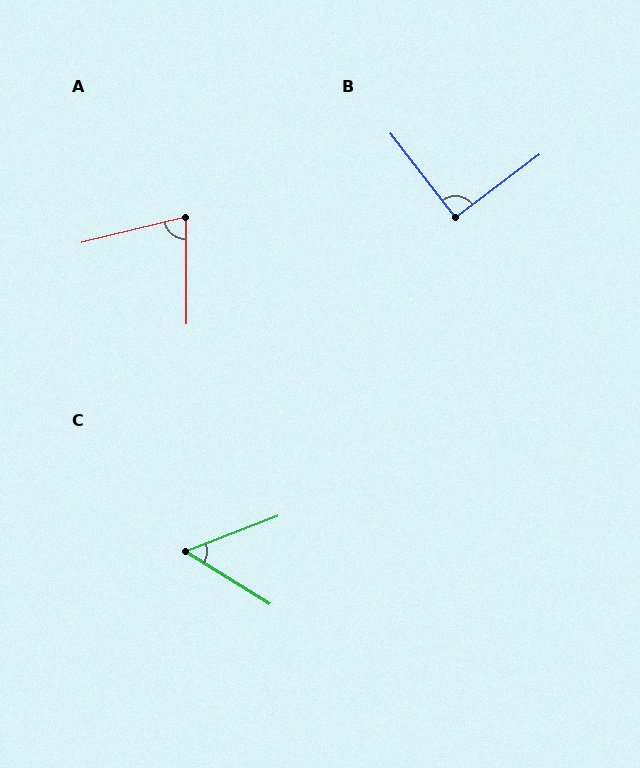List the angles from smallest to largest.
C (53°), A (76°), B (91°).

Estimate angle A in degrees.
Approximately 76 degrees.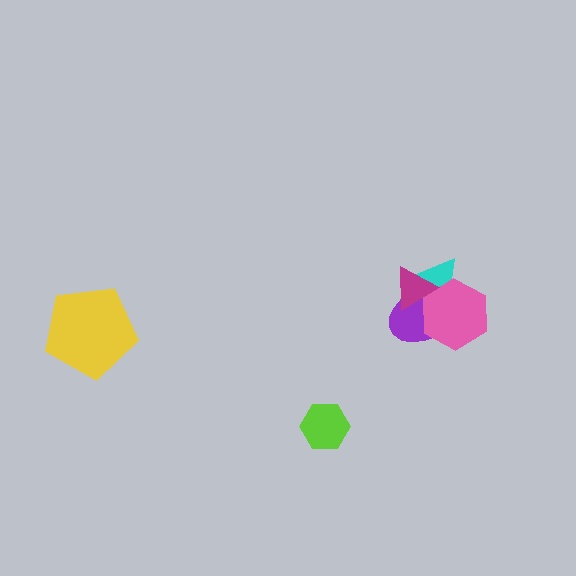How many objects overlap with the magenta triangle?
3 objects overlap with the magenta triangle.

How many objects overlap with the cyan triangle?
3 objects overlap with the cyan triangle.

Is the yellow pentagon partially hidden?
No, no other shape covers it.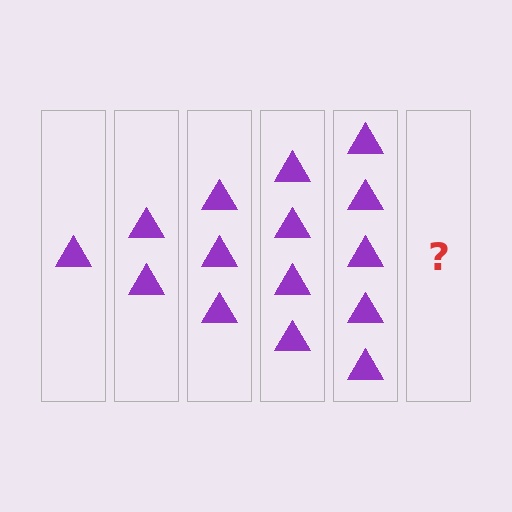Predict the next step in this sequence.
The next step is 6 triangles.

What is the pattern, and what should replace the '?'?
The pattern is that each step adds one more triangle. The '?' should be 6 triangles.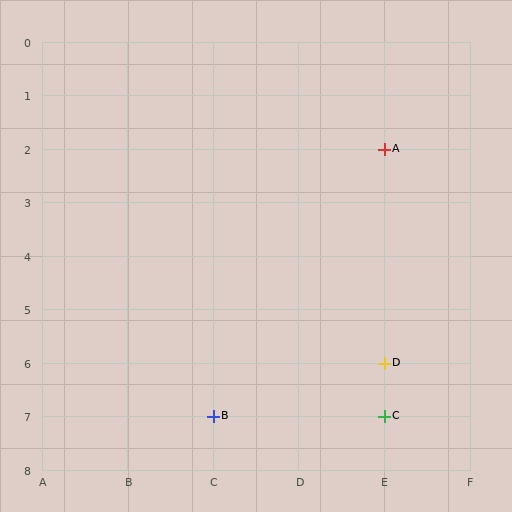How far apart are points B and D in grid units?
Points B and D are 2 columns and 1 row apart (about 2.2 grid units diagonally).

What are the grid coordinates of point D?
Point D is at grid coordinates (E, 6).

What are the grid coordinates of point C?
Point C is at grid coordinates (E, 7).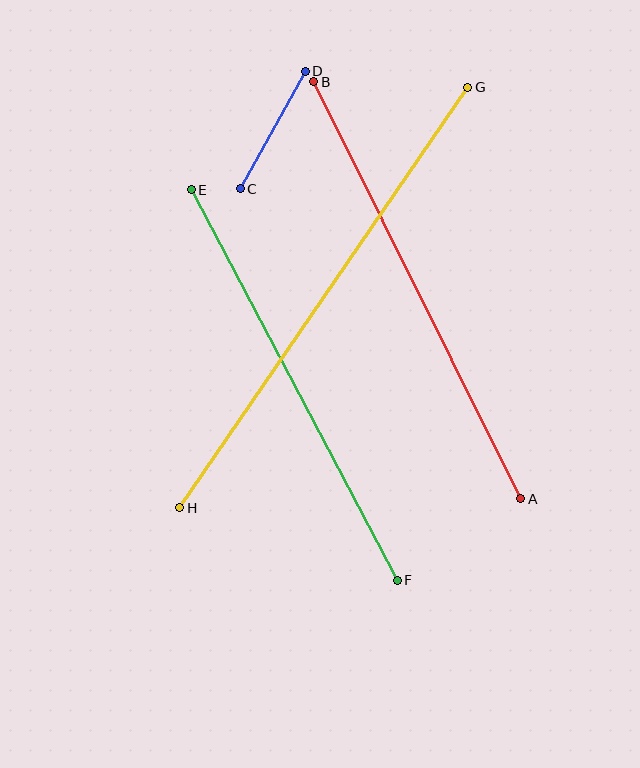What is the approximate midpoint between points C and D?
The midpoint is at approximately (273, 130) pixels.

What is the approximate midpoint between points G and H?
The midpoint is at approximately (324, 297) pixels.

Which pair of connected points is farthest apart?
Points G and H are farthest apart.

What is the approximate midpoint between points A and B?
The midpoint is at approximately (417, 290) pixels.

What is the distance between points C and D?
The distance is approximately 134 pixels.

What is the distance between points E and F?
The distance is approximately 441 pixels.